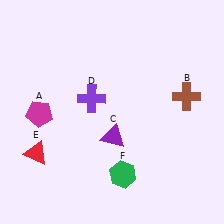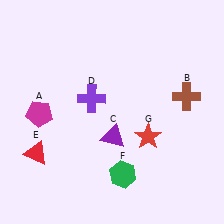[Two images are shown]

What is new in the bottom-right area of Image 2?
A red star (G) was added in the bottom-right area of Image 2.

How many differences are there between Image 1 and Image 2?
There is 1 difference between the two images.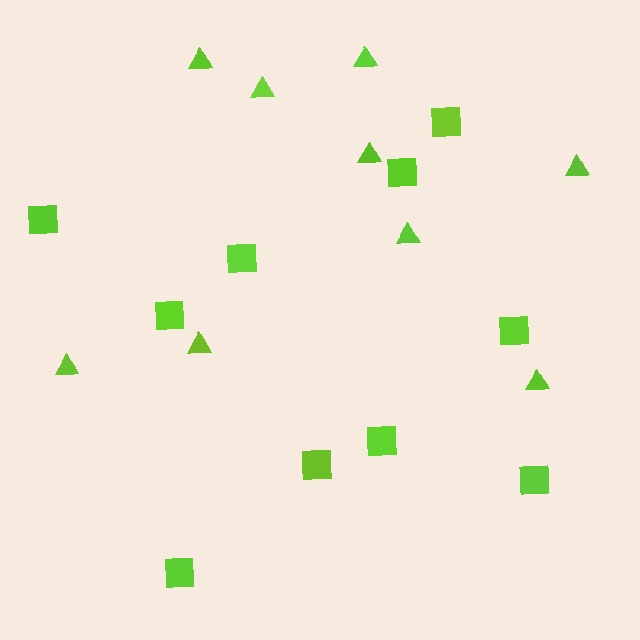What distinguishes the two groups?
There are 2 groups: one group of triangles (9) and one group of squares (10).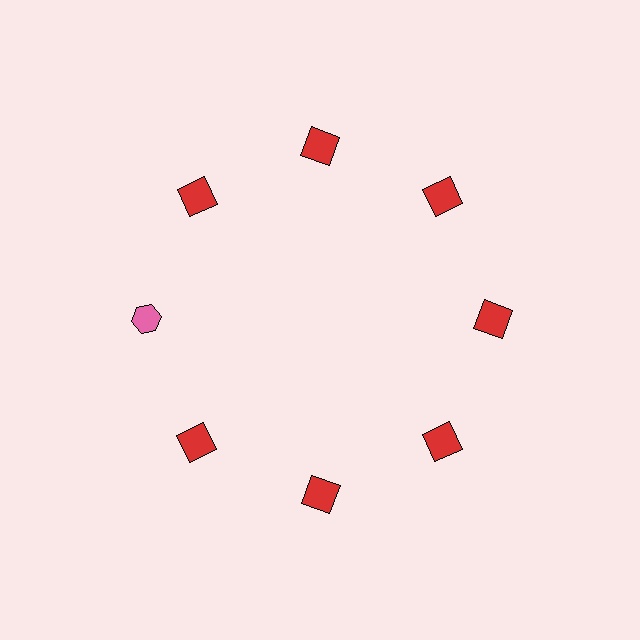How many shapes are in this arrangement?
There are 8 shapes arranged in a ring pattern.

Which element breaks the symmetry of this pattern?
The pink hexagon at roughly the 9 o'clock position breaks the symmetry. All other shapes are red squares.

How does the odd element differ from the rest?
It differs in both color (pink instead of red) and shape (hexagon instead of square).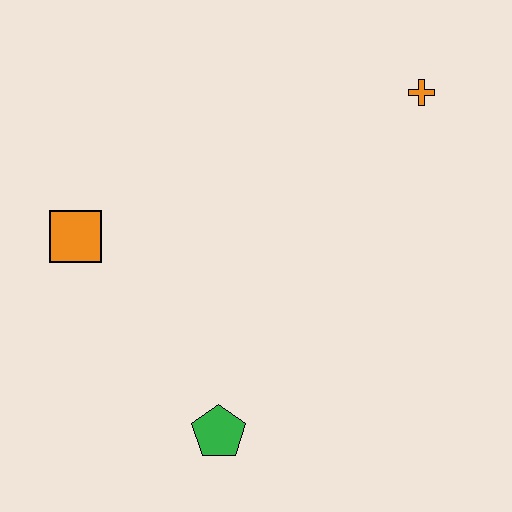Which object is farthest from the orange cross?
The green pentagon is farthest from the orange cross.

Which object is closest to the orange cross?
The orange square is closest to the orange cross.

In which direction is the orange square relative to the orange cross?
The orange square is to the left of the orange cross.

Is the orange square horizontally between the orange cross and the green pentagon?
No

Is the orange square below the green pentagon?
No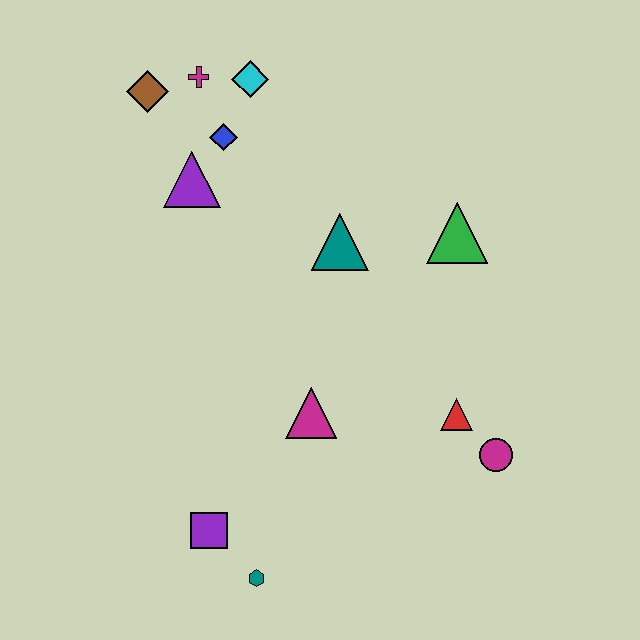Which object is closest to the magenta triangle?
The red triangle is closest to the magenta triangle.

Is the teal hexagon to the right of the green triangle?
No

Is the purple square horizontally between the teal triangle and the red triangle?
No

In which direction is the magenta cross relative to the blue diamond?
The magenta cross is above the blue diamond.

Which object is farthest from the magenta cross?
The teal hexagon is farthest from the magenta cross.